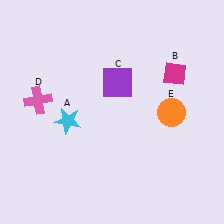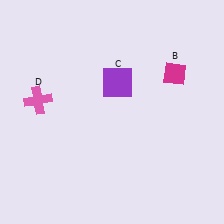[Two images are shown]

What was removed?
The cyan star (A), the orange circle (E) were removed in Image 2.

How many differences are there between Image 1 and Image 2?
There are 2 differences between the two images.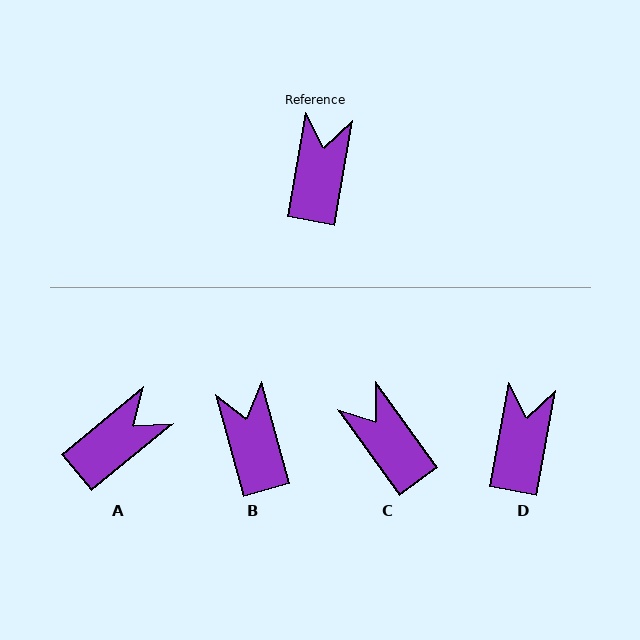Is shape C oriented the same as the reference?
No, it is off by about 46 degrees.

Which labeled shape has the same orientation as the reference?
D.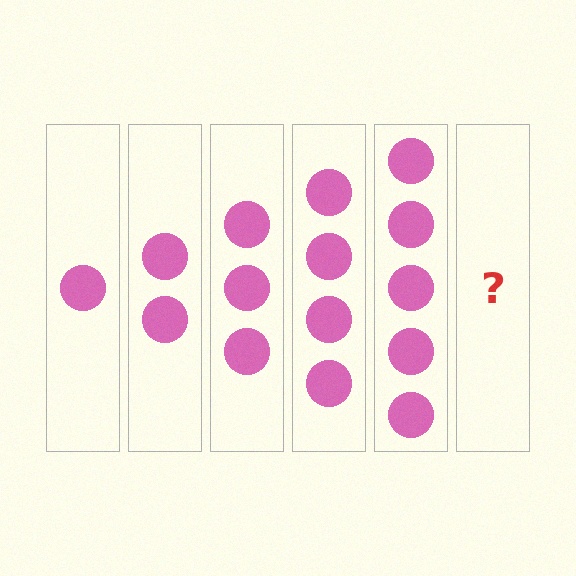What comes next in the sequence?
The next element should be 6 circles.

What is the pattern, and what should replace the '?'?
The pattern is that each step adds one more circle. The '?' should be 6 circles.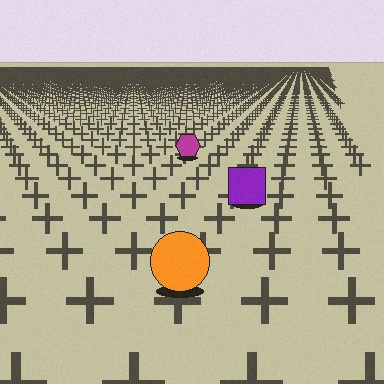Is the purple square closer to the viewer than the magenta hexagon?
Yes. The purple square is closer — you can tell from the texture gradient: the ground texture is coarser near it.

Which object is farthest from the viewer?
The magenta hexagon is farthest from the viewer. It appears smaller and the ground texture around it is denser.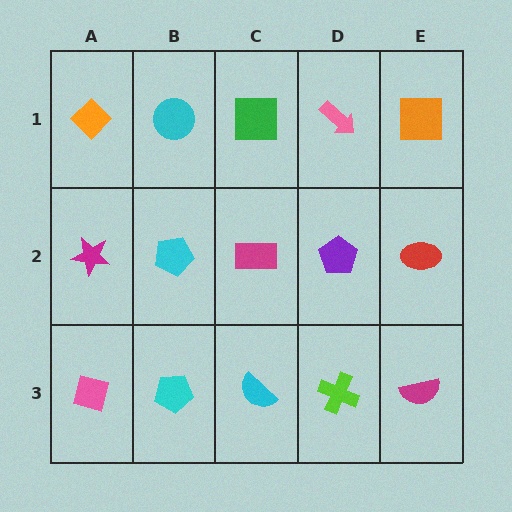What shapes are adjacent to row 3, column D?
A purple pentagon (row 2, column D), a cyan semicircle (row 3, column C), a magenta semicircle (row 3, column E).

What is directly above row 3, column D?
A purple pentagon.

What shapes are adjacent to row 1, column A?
A magenta star (row 2, column A), a cyan circle (row 1, column B).